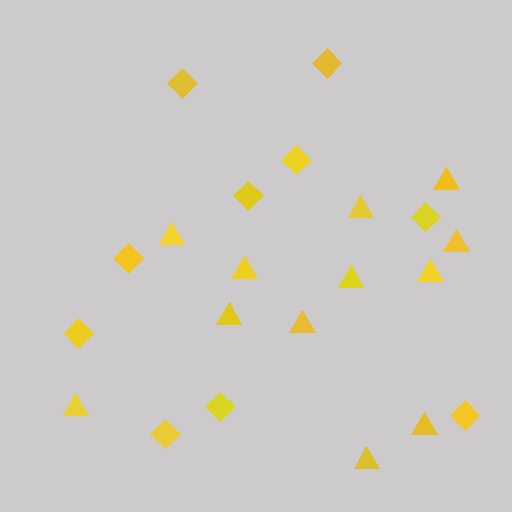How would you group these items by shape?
There are 2 groups: one group of diamonds (10) and one group of triangles (12).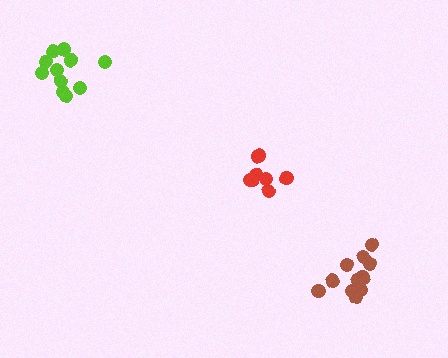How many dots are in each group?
Group 1: 11 dots, Group 2: 11 dots, Group 3: 7 dots (29 total).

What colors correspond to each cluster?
The clusters are colored: brown, lime, red.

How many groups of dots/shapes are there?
There are 3 groups.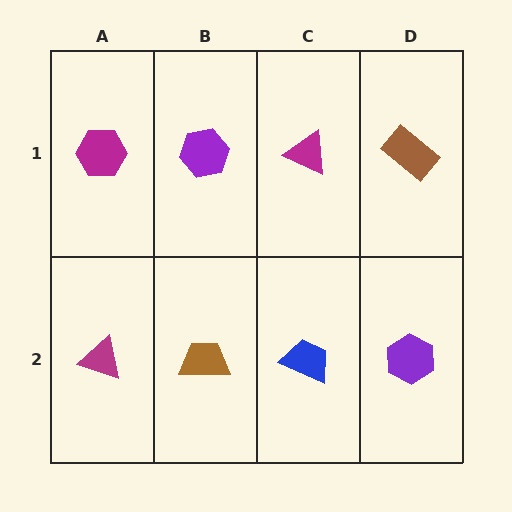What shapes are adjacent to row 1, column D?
A purple hexagon (row 2, column D), a magenta triangle (row 1, column C).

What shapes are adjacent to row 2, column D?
A brown rectangle (row 1, column D), a blue trapezoid (row 2, column C).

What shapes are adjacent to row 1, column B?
A brown trapezoid (row 2, column B), a magenta hexagon (row 1, column A), a magenta triangle (row 1, column C).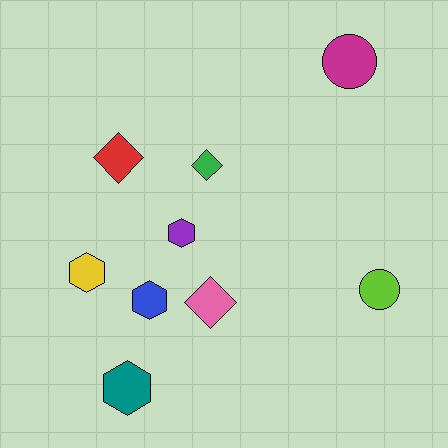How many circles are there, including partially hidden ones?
There are 2 circles.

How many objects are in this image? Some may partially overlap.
There are 9 objects.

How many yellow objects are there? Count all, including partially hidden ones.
There is 1 yellow object.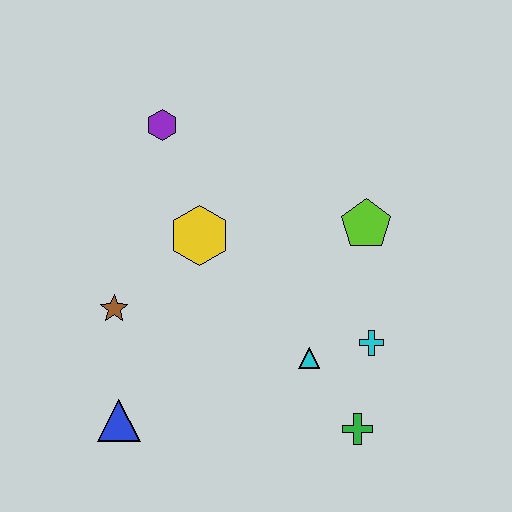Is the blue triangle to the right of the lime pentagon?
No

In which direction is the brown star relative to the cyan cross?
The brown star is to the left of the cyan cross.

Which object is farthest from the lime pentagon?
The blue triangle is farthest from the lime pentagon.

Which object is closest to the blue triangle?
The brown star is closest to the blue triangle.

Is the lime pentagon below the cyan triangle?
No